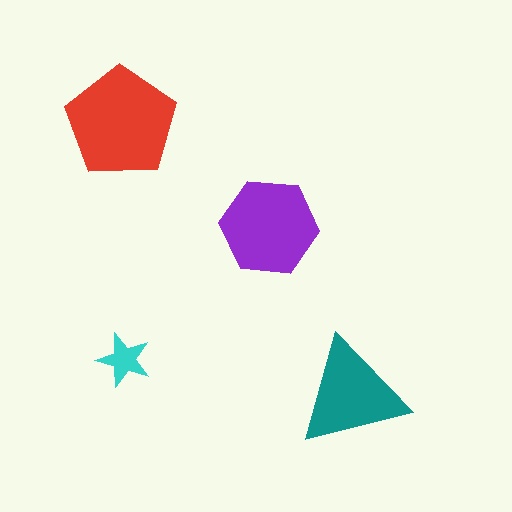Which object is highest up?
The red pentagon is topmost.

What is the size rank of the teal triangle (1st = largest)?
3rd.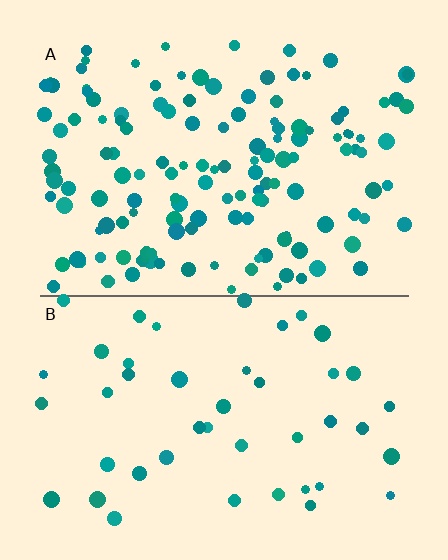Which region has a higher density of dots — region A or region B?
A (the top).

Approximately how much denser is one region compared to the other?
Approximately 3.1× — region A over region B.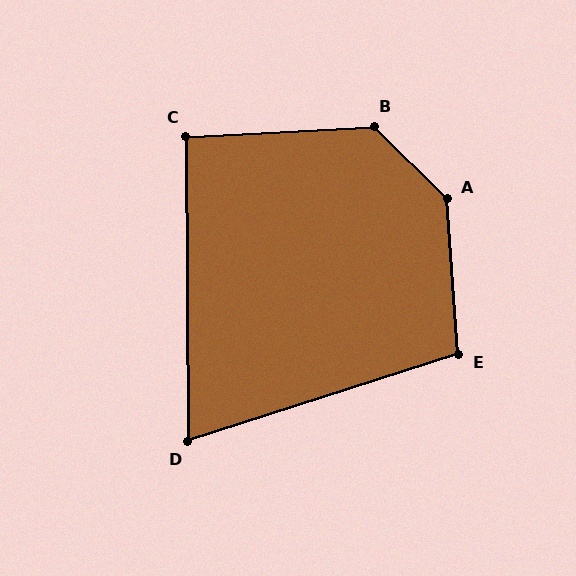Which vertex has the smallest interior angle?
D, at approximately 73 degrees.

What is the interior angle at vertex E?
Approximately 104 degrees (obtuse).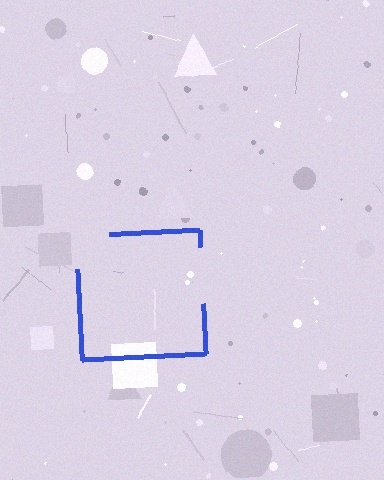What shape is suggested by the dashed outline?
The dashed outline suggests a square.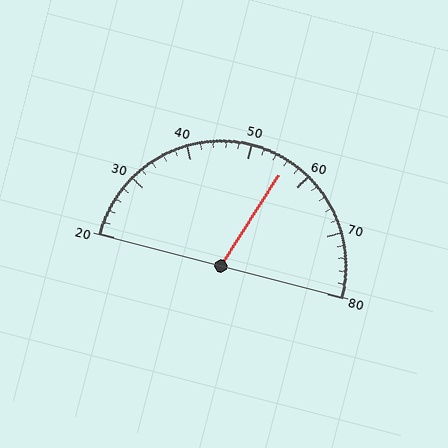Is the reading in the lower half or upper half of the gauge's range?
The reading is in the upper half of the range (20 to 80).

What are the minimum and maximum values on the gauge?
The gauge ranges from 20 to 80.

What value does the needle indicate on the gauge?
The needle indicates approximately 56.